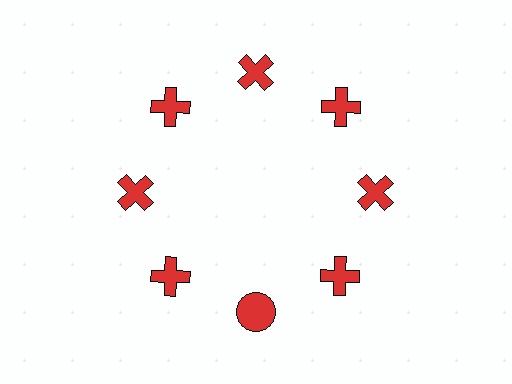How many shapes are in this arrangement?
There are 8 shapes arranged in a ring pattern.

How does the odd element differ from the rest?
It has a different shape: circle instead of cross.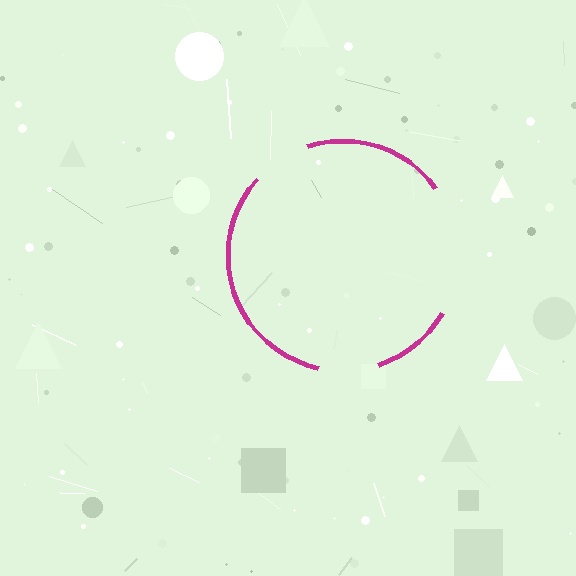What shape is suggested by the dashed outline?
The dashed outline suggests a circle.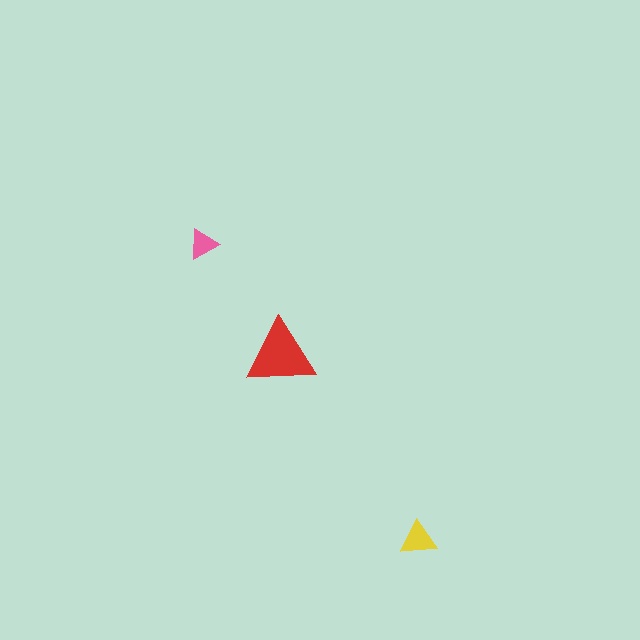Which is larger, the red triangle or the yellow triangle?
The red one.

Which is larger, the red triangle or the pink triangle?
The red one.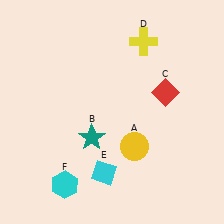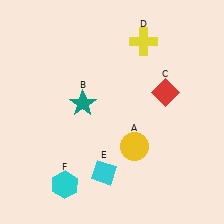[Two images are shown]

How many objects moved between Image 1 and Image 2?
1 object moved between the two images.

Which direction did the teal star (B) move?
The teal star (B) moved up.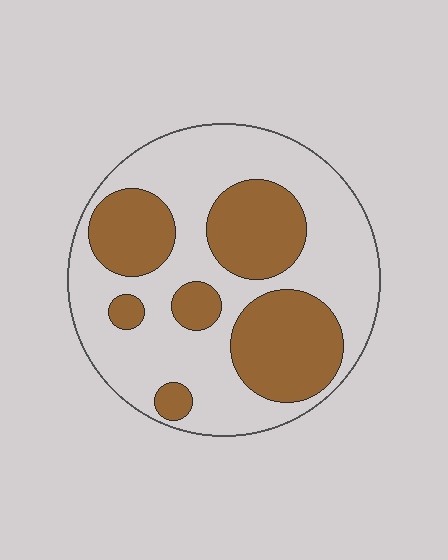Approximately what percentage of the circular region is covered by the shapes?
Approximately 35%.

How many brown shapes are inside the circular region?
6.